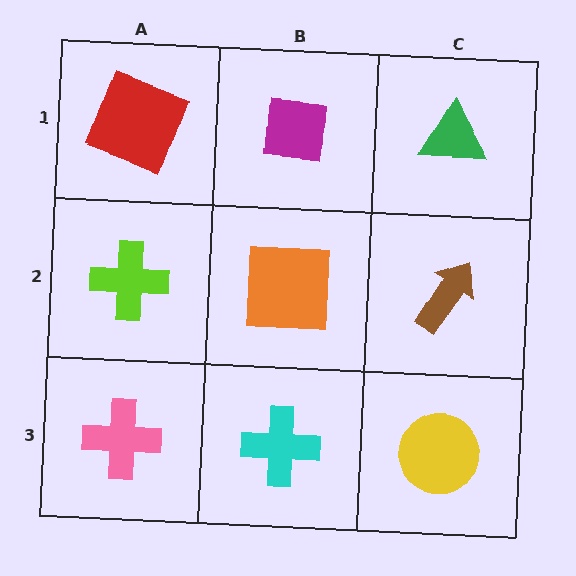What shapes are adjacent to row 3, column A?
A lime cross (row 2, column A), a cyan cross (row 3, column B).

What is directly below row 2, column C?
A yellow circle.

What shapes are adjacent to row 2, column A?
A red square (row 1, column A), a pink cross (row 3, column A), an orange square (row 2, column B).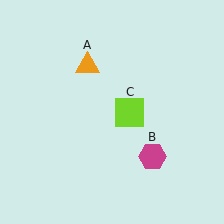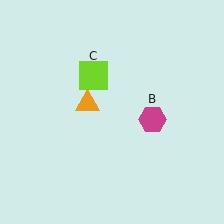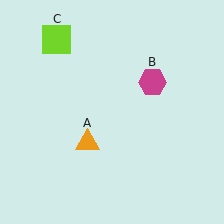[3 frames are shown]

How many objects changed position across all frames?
3 objects changed position: orange triangle (object A), magenta hexagon (object B), lime square (object C).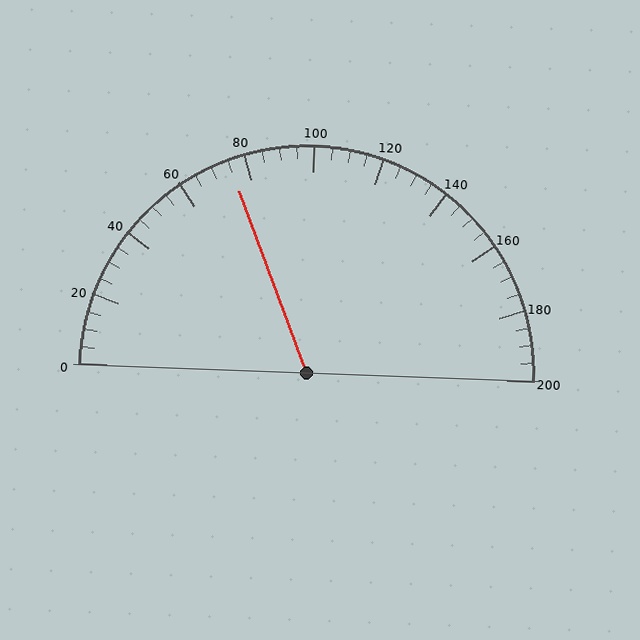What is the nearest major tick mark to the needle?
The nearest major tick mark is 80.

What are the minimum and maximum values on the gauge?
The gauge ranges from 0 to 200.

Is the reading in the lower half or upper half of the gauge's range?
The reading is in the lower half of the range (0 to 200).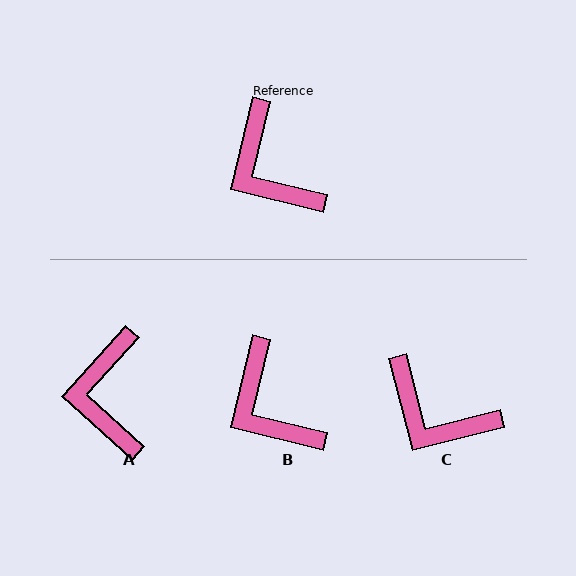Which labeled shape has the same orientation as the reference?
B.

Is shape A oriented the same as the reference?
No, it is off by about 28 degrees.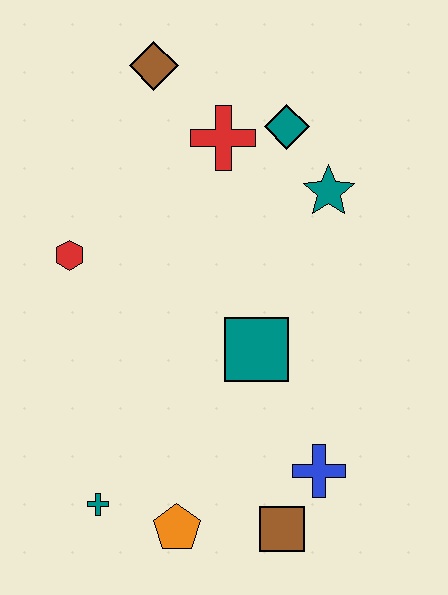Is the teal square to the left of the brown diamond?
No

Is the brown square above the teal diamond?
No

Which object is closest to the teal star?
The teal diamond is closest to the teal star.